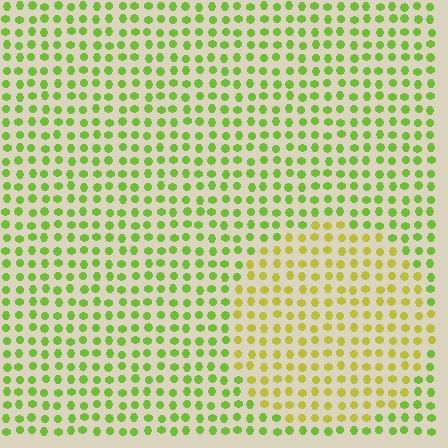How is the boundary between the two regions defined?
The boundary is defined purely by a slight shift in hue (about 34 degrees). Spacing, size, and orientation are identical on both sides.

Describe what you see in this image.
The image is filled with small lime elements in a uniform arrangement. A circle-shaped region is visible where the elements are tinted to a slightly different hue, forming a subtle color boundary.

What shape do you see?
I see a circle.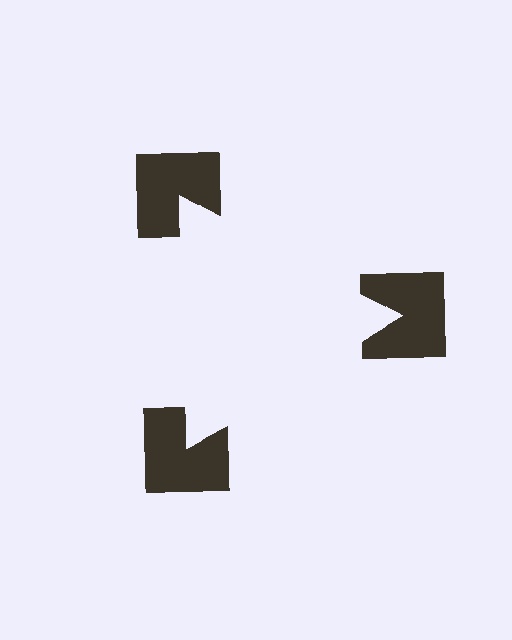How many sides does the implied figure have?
3 sides.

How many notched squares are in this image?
There are 3 — one at each vertex of the illusory triangle.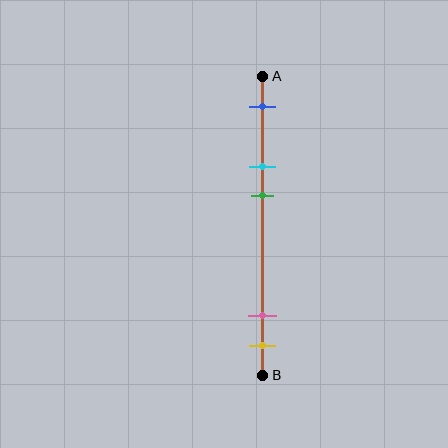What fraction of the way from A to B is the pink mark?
The pink mark is approximately 80% (0.8) of the way from A to B.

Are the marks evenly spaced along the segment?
No, the marks are not evenly spaced.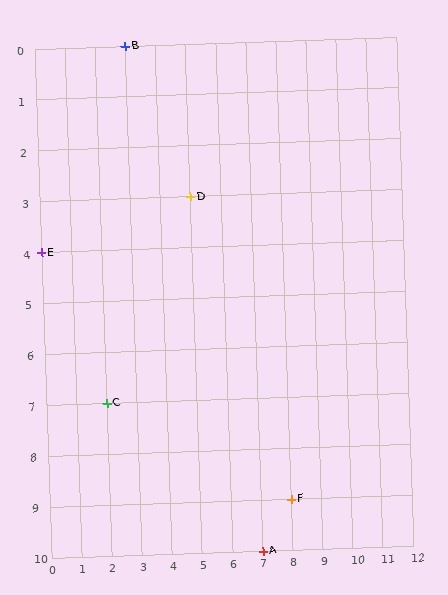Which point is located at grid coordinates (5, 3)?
Point D is at (5, 3).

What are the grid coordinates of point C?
Point C is at grid coordinates (2, 7).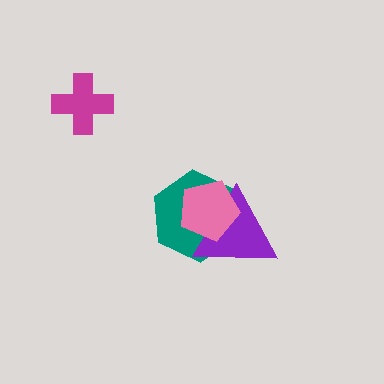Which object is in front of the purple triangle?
The pink pentagon is in front of the purple triangle.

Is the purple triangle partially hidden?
Yes, it is partially covered by another shape.